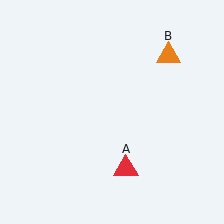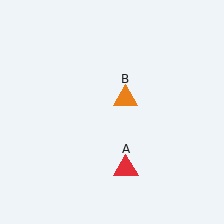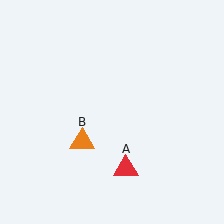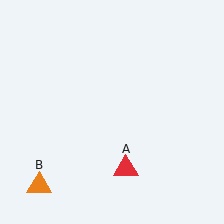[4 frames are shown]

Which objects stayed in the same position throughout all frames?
Red triangle (object A) remained stationary.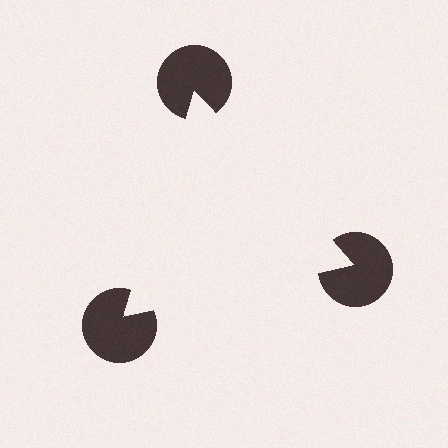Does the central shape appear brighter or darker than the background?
It typically appears slightly brighter than the background, even though no actual brightness change is drawn.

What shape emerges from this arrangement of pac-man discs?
An illusory triangle — its edges are inferred from the aligned wedge cuts in the pac-man discs, not physically drawn.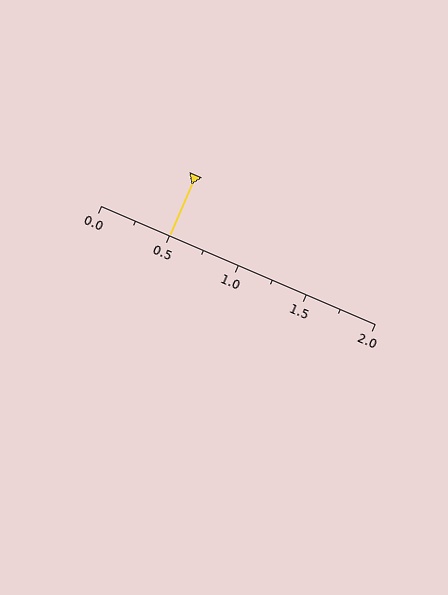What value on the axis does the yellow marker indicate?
The marker indicates approximately 0.5.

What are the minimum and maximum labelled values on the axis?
The axis runs from 0.0 to 2.0.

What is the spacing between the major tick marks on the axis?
The major ticks are spaced 0.5 apart.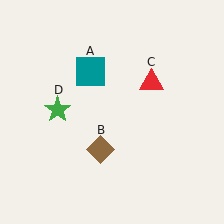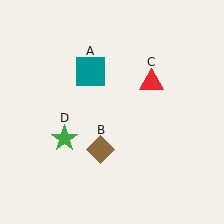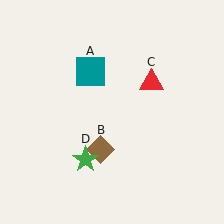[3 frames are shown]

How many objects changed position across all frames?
1 object changed position: green star (object D).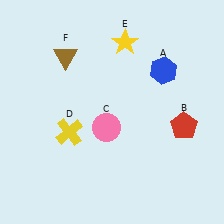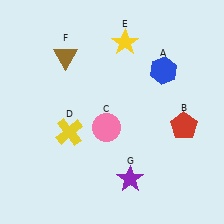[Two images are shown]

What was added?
A purple star (G) was added in Image 2.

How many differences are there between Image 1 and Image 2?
There is 1 difference between the two images.